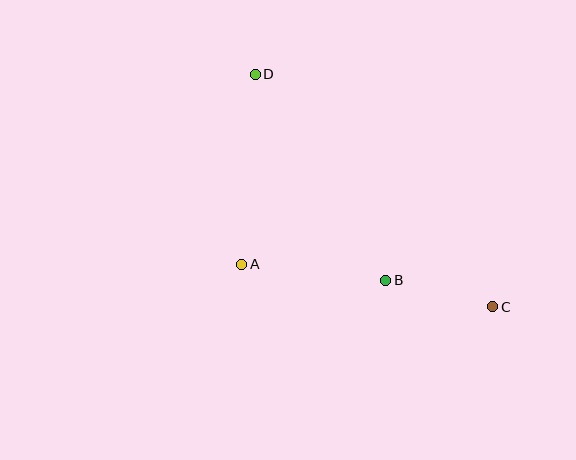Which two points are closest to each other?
Points B and C are closest to each other.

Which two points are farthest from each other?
Points C and D are farthest from each other.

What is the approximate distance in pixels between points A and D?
The distance between A and D is approximately 190 pixels.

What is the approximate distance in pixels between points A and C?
The distance between A and C is approximately 255 pixels.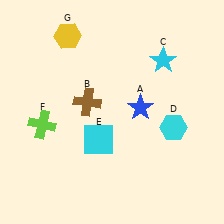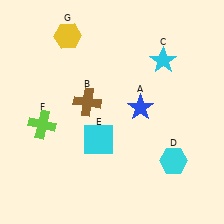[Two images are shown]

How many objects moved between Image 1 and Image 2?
1 object moved between the two images.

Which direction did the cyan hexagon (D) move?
The cyan hexagon (D) moved down.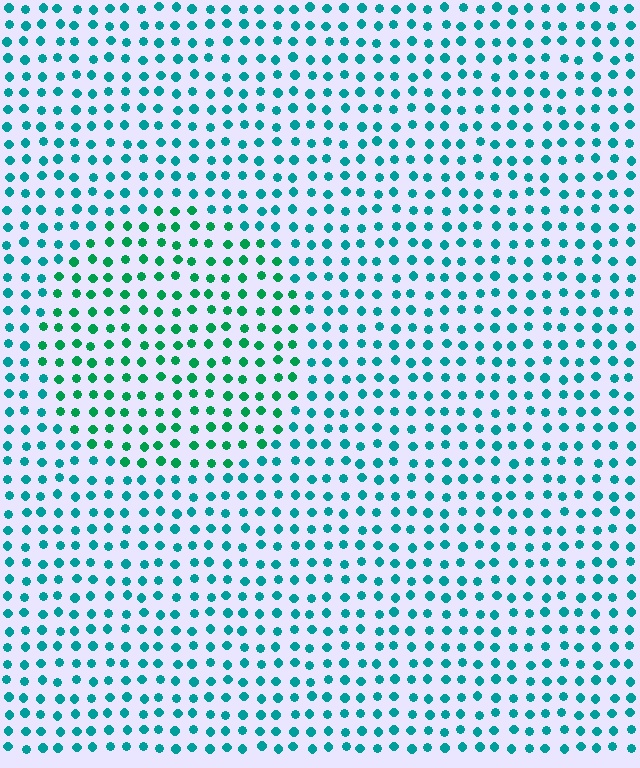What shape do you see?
I see a circle.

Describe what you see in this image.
The image is filled with small teal elements in a uniform arrangement. A circle-shaped region is visible where the elements are tinted to a slightly different hue, forming a subtle color boundary.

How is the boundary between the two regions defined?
The boundary is defined purely by a slight shift in hue (about 30 degrees). Spacing, size, and orientation are identical on both sides.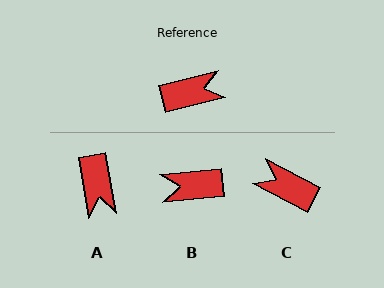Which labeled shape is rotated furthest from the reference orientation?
B, about 171 degrees away.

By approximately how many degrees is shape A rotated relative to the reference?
Approximately 95 degrees clockwise.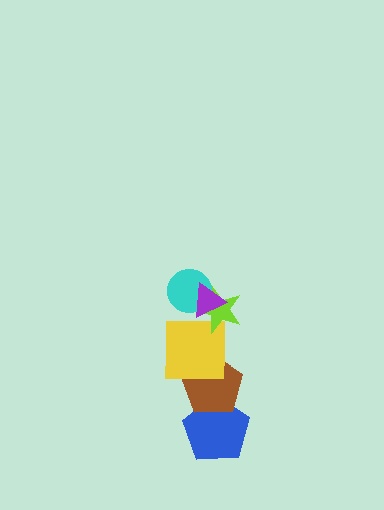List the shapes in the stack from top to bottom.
From top to bottom: the purple triangle, the cyan circle, the lime star, the yellow square, the brown pentagon, the blue pentagon.